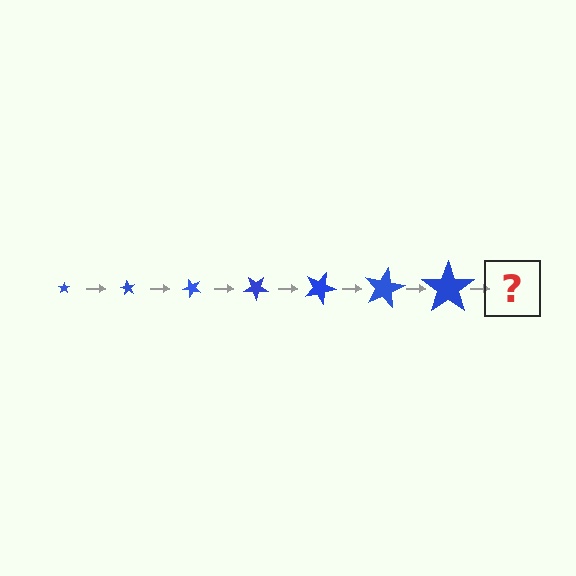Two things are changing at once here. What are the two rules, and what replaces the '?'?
The two rules are that the star grows larger each step and it rotates 60 degrees each step. The '?' should be a star, larger than the previous one and rotated 420 degrees from the start.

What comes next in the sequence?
The next element should be a star, larger than the previous one and rotated 420 degrees from the start.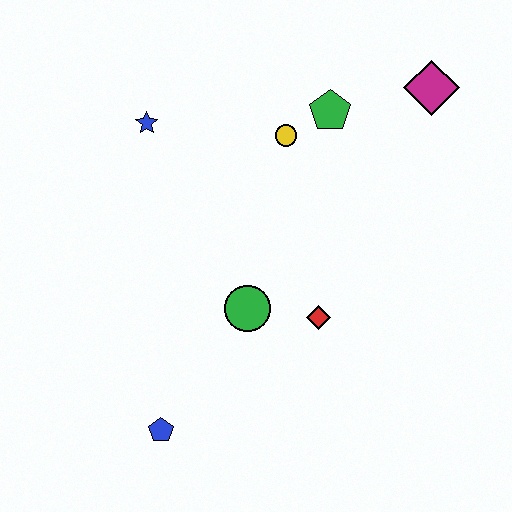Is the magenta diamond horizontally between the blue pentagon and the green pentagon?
No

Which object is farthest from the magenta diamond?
The blue pentagon is farthest from the magenta diamond.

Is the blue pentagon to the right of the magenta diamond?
No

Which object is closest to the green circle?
The red diamond is closest to the green circle.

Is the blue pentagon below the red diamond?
Yes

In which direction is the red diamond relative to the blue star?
The red diamond is below the blue star.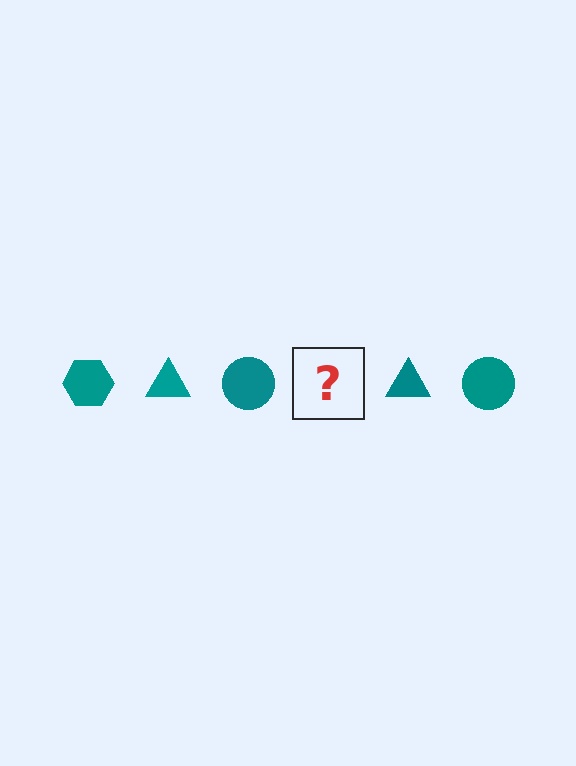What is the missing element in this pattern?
The missing element is a teal hexagon.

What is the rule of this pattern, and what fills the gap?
The rule is that the pattern cycles through hexagon, triangle, circle shapes in teal. The gap should be filled with a teal hexagon.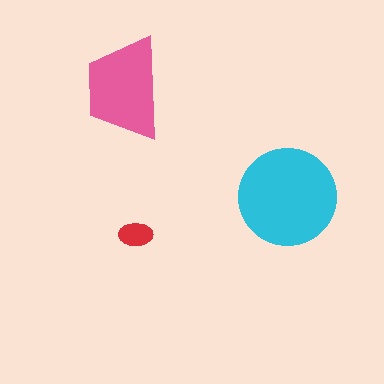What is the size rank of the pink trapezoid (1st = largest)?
2nd.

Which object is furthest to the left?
The pink trapezoid is leftmost.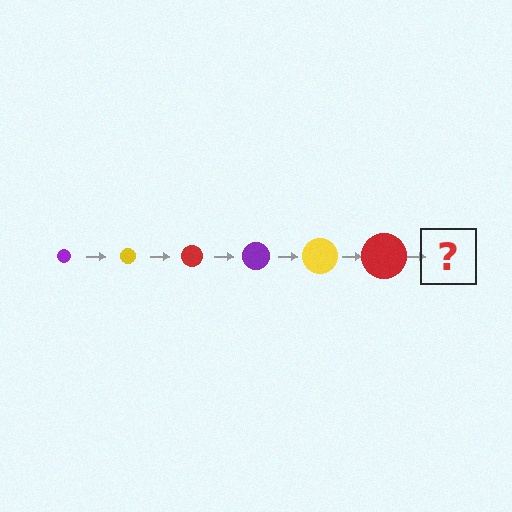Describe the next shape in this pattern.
It should be a purple circle, larger than the previous one.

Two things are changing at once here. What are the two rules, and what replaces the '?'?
The two rules are that the circle grows larger each step and the color cycles through purple, yellow, and red. The '?' should be a purple circle, larger than the previous one.